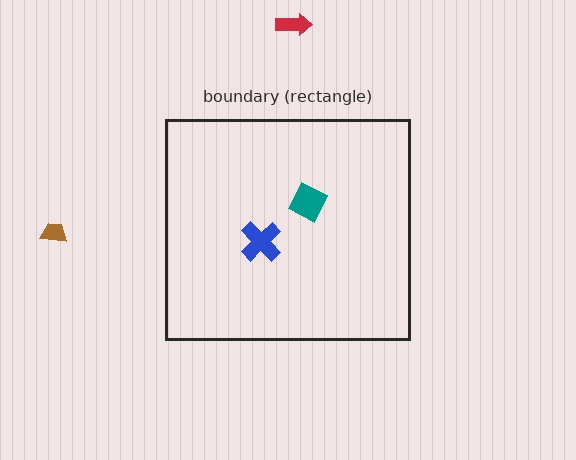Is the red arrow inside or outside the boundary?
Outside.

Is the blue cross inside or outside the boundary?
Inside.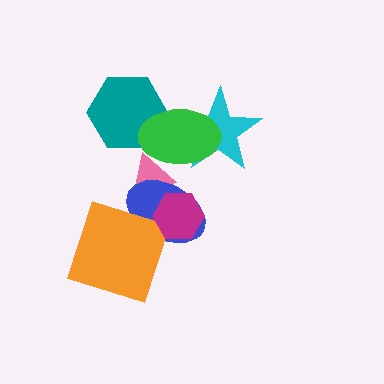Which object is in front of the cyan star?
The green ellipse is in front of the cyan star.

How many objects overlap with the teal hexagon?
1 object overlaps with the teal hexagon.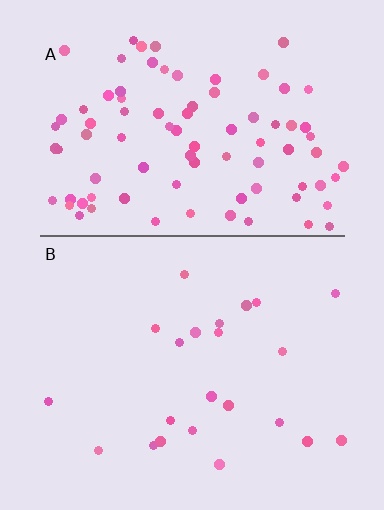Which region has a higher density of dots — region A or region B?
A (the top).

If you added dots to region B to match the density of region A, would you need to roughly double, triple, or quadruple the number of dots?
Approximately quadruple.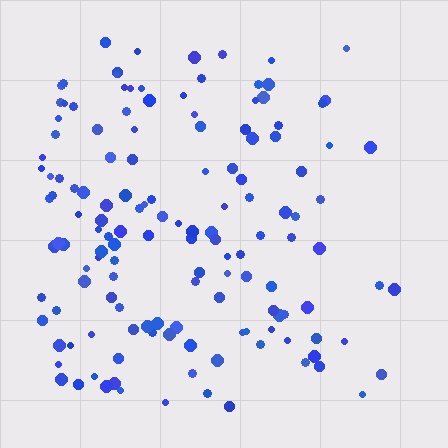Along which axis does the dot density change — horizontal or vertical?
Horizontal.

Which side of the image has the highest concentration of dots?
The left.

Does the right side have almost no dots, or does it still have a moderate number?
Still a moderate number, just noticeably fewer than the left.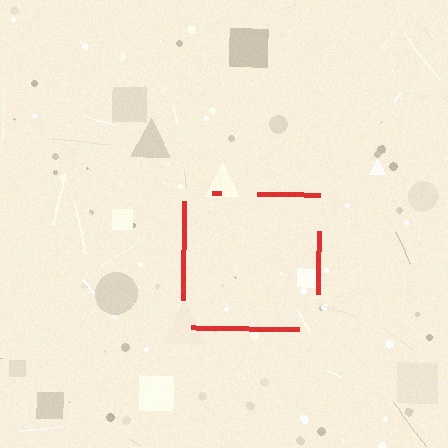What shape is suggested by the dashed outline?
The dashed outline suggests a square.